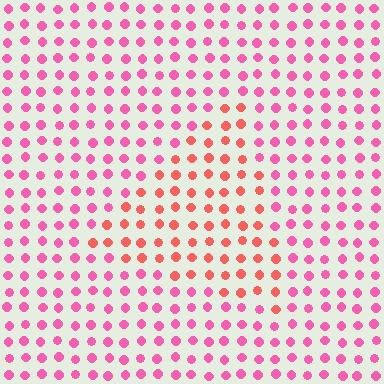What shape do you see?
I see a triangle.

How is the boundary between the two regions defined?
The boundary is defined purely by a slight shift in hue (about 35 degrees). Spacing, size, and orientation are identical on both sides.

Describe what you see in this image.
The image is filled with small pink elements in a uniform arrangement. A triangle-shaped region is visible where the elements are tinted to a slightly different hue, forming a subtle color boundary.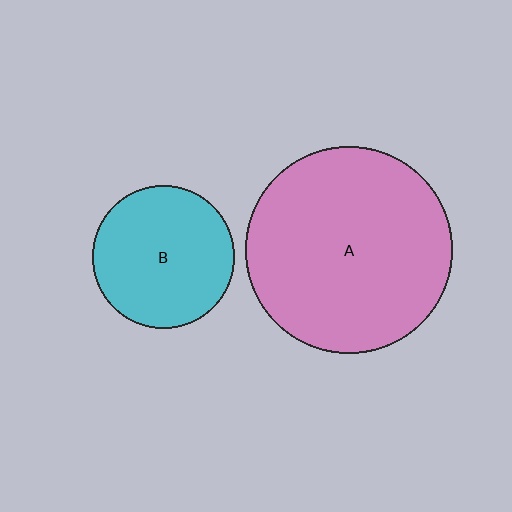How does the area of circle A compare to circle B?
Approximately 2.1 times.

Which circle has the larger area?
Circle A (pink).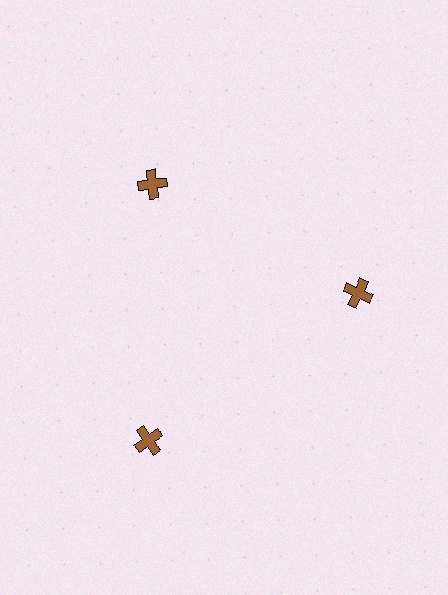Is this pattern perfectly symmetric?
No. The 3 brown crosses are arranged in a ring, but one element near the 7 o'clock position is pushed outward from the center, breaking the 3-fold rotational symmetry.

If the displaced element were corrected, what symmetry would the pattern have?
It would have 3-fold rotational symmetry — the pattern would map onto itself every 120 degrees.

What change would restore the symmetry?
The symmetry would be restored by moving it inward, back onto the ring so that all 3 crosses sit at equal angles and equal distance from the center.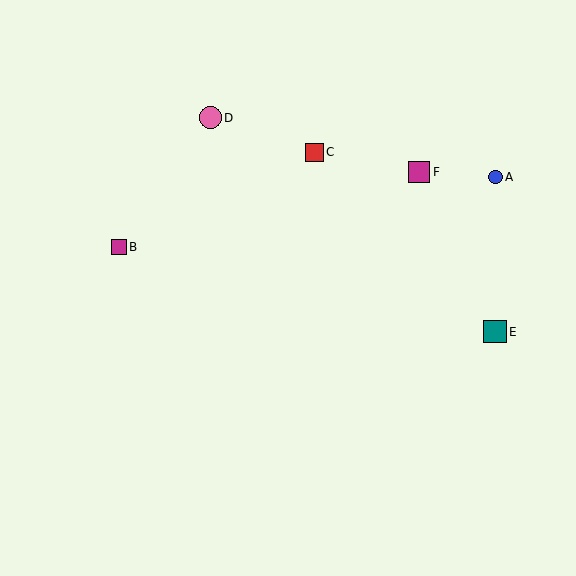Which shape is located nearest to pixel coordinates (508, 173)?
The blue circle (labeled A) at (495, 177) is nearest to that location.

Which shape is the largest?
The teal square (labeled E) is the largest.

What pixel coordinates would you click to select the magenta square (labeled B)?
Click at (119, 247) to select the magenta square B.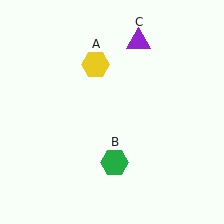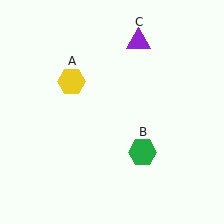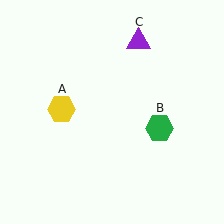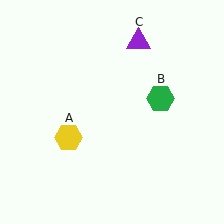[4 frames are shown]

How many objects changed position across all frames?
2 objects changed position: yellow hexagon (object A), green hexagon (object B).